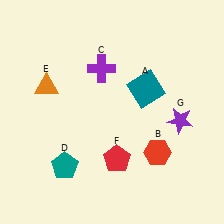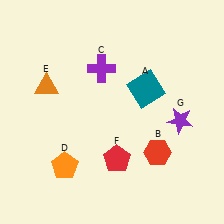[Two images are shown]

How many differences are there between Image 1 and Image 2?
There is 1 difference between the two images.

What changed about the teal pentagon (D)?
In Image 1, D is teal. In Image 2, it changed to orange.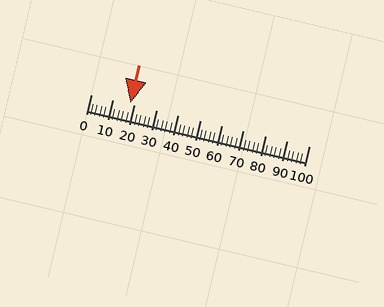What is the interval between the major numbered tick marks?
The major tick marks are spaced 10 units apart.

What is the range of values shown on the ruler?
The ruler shows values from 0 to 100.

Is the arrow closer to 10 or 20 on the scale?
The arrow is closer to 20.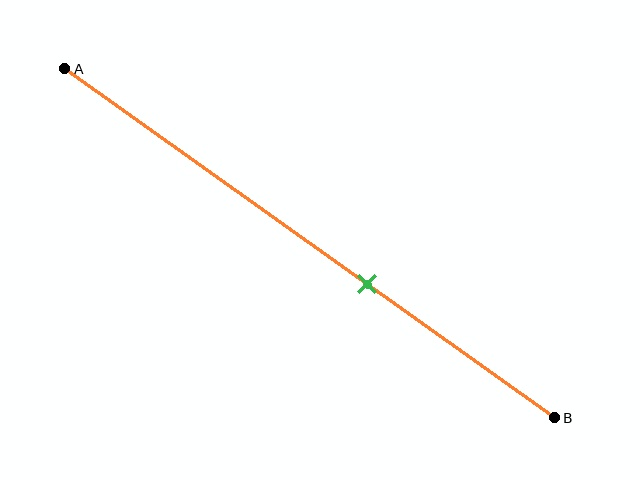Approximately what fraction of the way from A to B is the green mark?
The green mark is approximately 60% of the way from A to B.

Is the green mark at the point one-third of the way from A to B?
No, the mark is at about 60% from A, not at the 33% one-third point.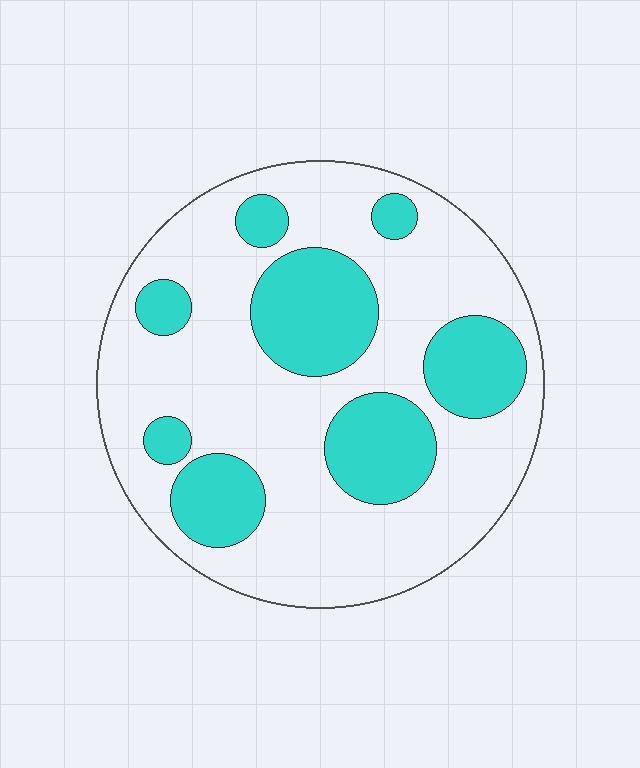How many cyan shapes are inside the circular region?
8.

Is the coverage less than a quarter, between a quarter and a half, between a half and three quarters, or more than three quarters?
Between a quarter and a half.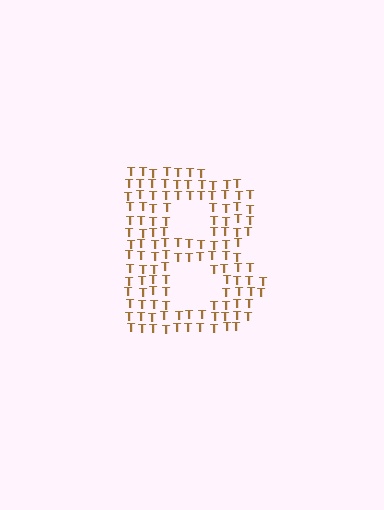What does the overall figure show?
The overall figure shows the letter B.